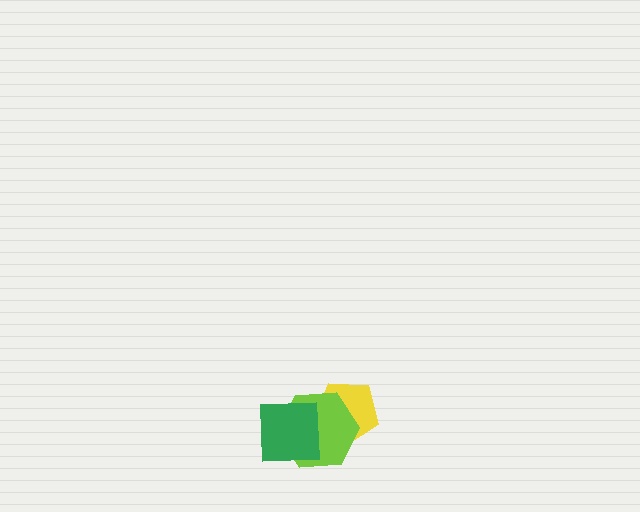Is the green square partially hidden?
No, no other shape covers it.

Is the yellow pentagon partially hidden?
Yes, it is partially covered by another shape.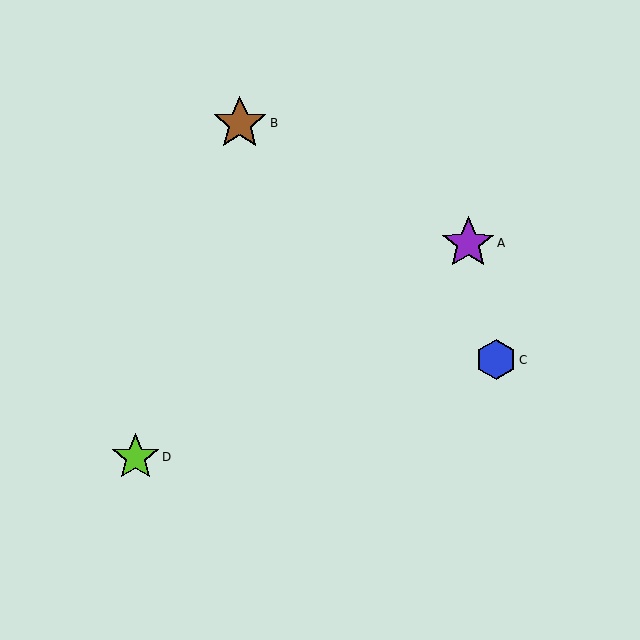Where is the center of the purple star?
The center of the purple star is at (468, 243).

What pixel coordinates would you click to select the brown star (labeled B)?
Click at (240, 123) to select the brown star B.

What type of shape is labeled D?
Shape D is a lime star.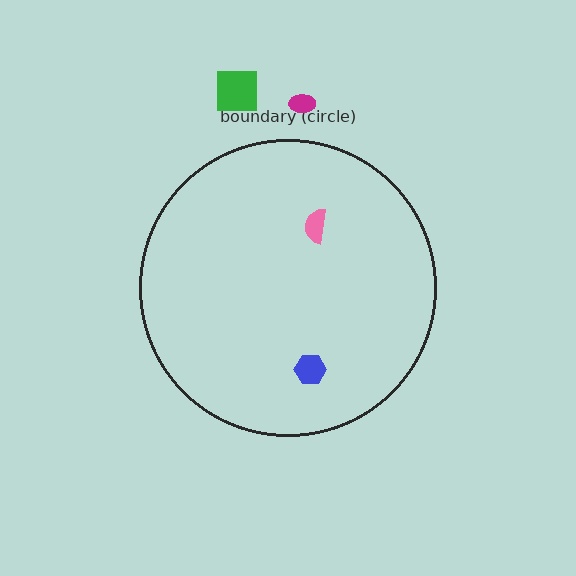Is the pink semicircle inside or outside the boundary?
Inside.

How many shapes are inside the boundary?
2 inside, 2 outside.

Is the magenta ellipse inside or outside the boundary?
Outside.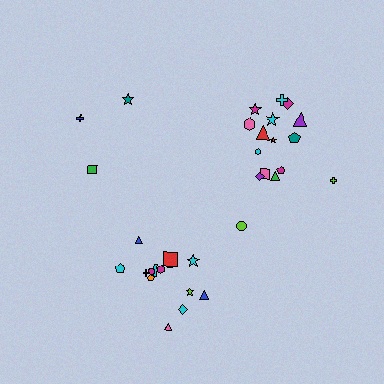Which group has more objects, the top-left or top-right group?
The top-right group.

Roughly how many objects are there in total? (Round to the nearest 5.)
Roughly 35 objects in total.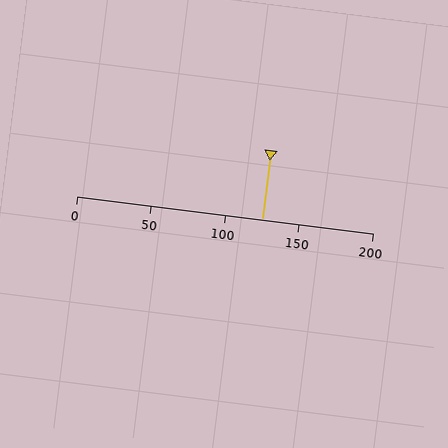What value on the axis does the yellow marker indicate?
The marker indicates approximately 125.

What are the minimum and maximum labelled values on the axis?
The axis runs from 0 to 200.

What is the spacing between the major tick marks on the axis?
The major ticks are spaced 50 apart.